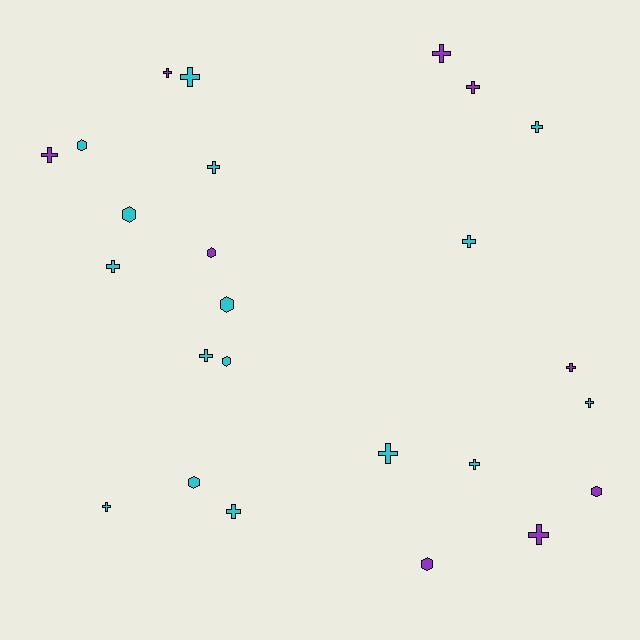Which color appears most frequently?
Cyan, with 16 objects.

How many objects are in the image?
There are 25 objects.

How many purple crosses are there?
There are 6 purple crosses.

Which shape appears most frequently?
Cross, with 17 objects.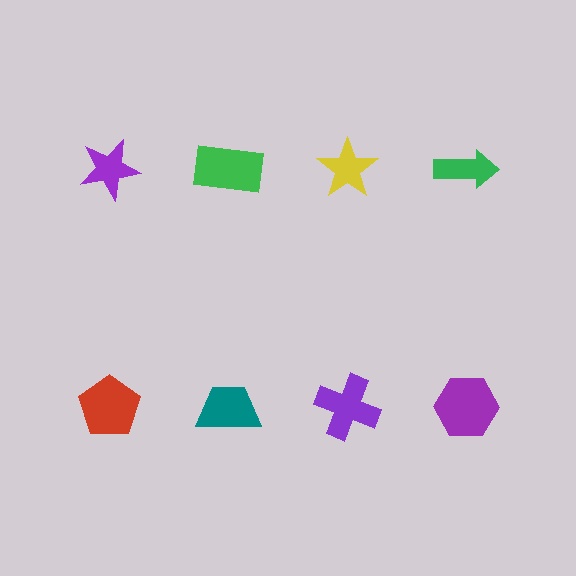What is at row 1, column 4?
A green arrow.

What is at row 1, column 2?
A green rectangle.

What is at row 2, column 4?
A purple hexagon.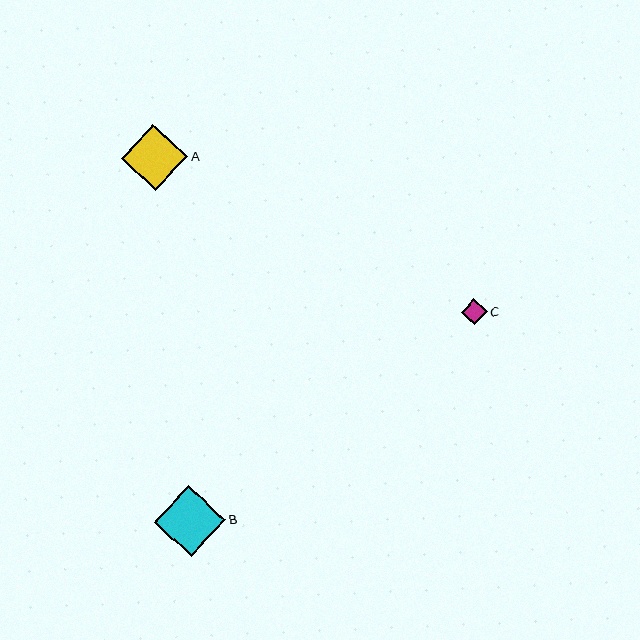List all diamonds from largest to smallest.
From largest to smallest: B, A, C.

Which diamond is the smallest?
Diamond C is the smallest with a size of approximately 26 pixels.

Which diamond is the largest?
Diamond B is the largest with a size of approximately 71 pixels.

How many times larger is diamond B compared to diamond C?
Diamond B is approximately 2.8 times the size of diamond C.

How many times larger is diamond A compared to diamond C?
Diamond A is approximately 2.5 times the size of diamond C.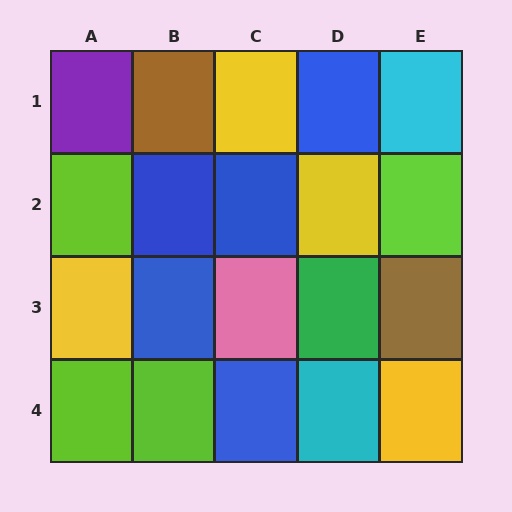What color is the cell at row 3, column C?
Pink.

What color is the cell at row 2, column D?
Yellow.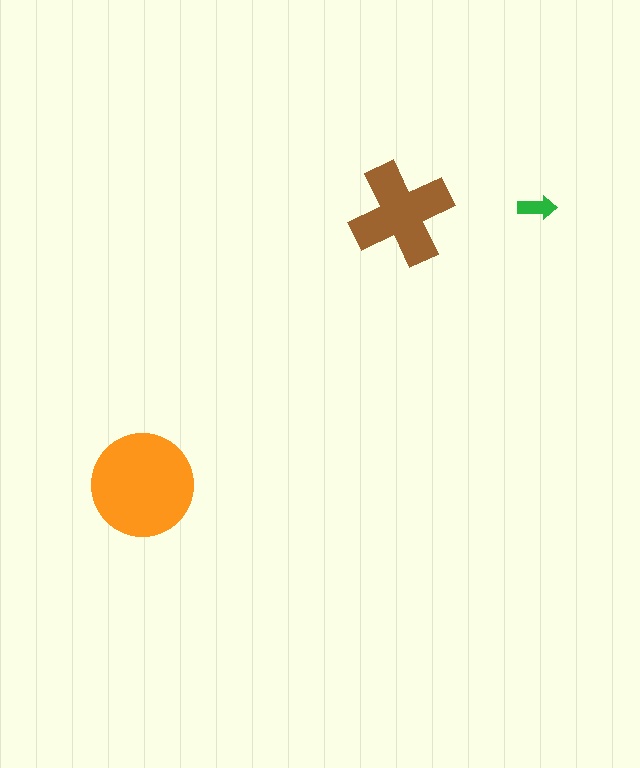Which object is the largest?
The orange circle.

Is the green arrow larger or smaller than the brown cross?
Smaller.